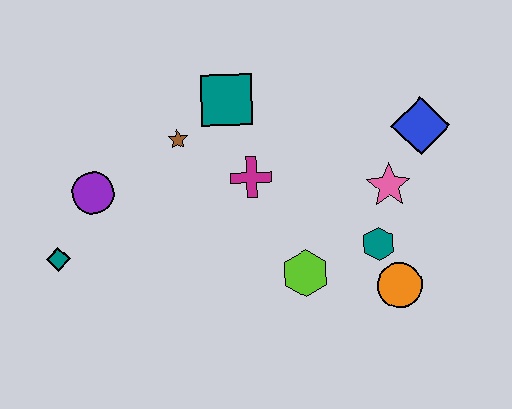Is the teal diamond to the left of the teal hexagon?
Yes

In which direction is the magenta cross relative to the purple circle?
The magenta cross is to the right of the purple circle.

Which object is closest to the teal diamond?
The purple circle is closest to the teal diamond.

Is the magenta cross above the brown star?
No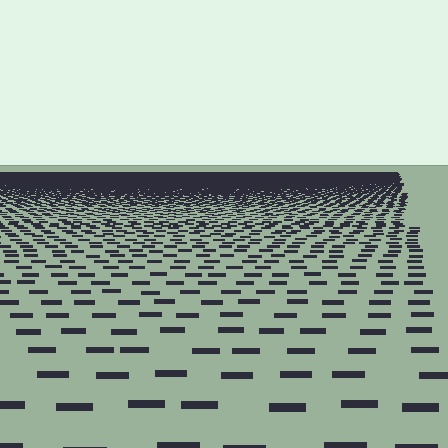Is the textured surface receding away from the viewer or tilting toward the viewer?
The surface is receding away from the viewer. Texture elements get smaller and denser toward the top.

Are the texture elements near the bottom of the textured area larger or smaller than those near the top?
Larger. Near the bottom, elements are closer to the viewer and appear at a bigger on-screen size.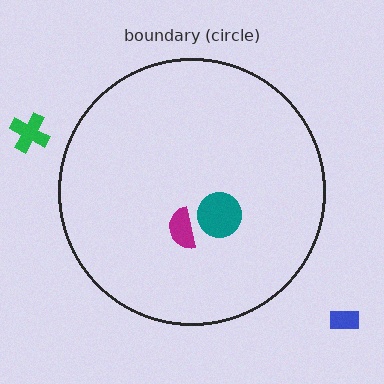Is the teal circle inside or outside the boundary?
Inside.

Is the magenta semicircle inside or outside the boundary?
Inside.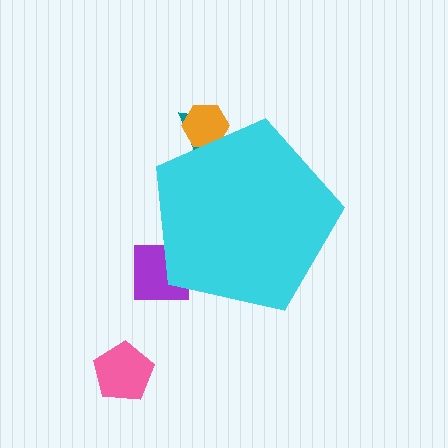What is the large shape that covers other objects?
A cyan pentagon.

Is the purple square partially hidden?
Yes, the purple square is partially hidden behind the cyan pentagon.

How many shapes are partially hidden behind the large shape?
3 shapes are partially hidden.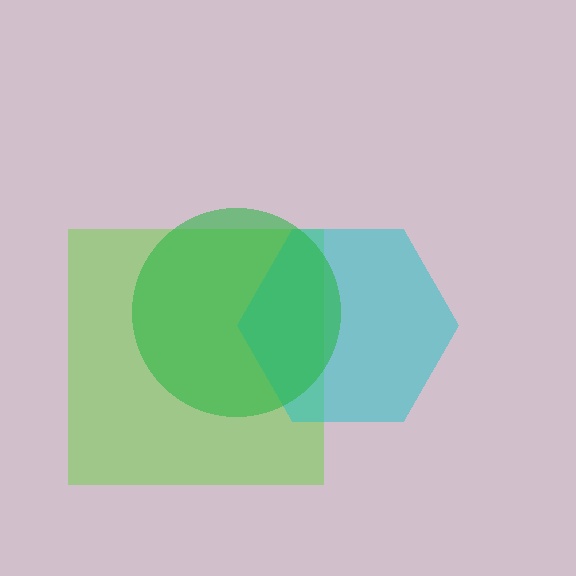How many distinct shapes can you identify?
There are 3 distinct shapes: a lime square, a cyan hexagon, a green circle.